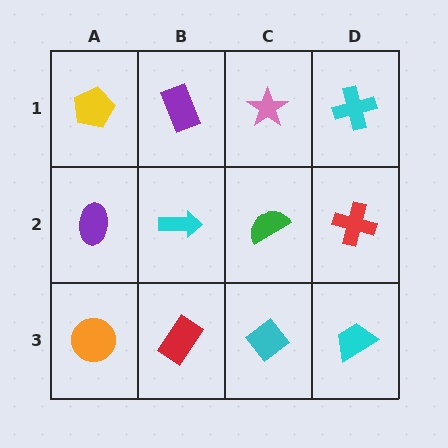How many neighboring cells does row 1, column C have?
3.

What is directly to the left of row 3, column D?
A cyan diamond.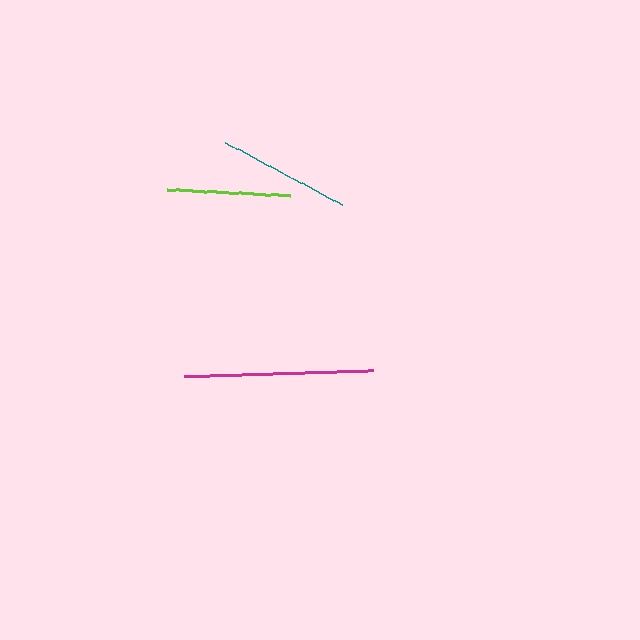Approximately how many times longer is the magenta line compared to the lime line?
The magenta line is approximately 1.5 times the length of the lime line.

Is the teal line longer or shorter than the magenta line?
The magenta line is longer than the teal line.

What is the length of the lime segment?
The lime segment is approximately 123 pixels long.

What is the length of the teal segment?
The teal segment is approximately 133 pixels long.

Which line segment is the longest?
The magenta line is the longest at approximately 189 pixels.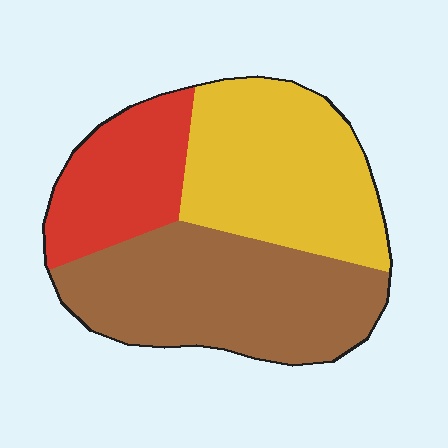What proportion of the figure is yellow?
Yellow covers about 35% of the figure.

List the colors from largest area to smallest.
From largest to smallest: brown, yellow, red.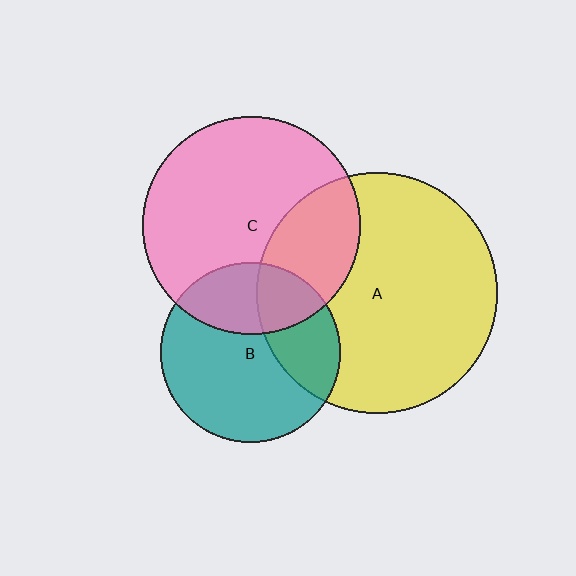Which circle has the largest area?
Circle A (yellow).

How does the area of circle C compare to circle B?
Approximately 1.5 times.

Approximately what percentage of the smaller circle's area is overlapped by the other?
Approximately 30%.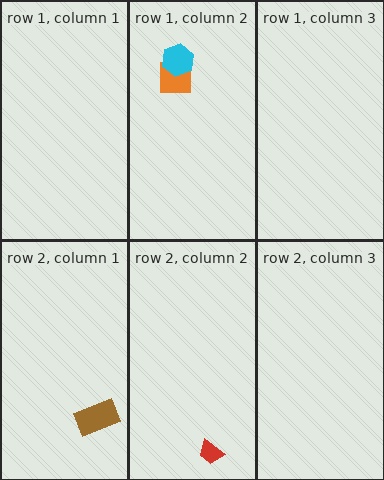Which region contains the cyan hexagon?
The row 1, column 2 region.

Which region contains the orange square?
The row 1, column 2 region.